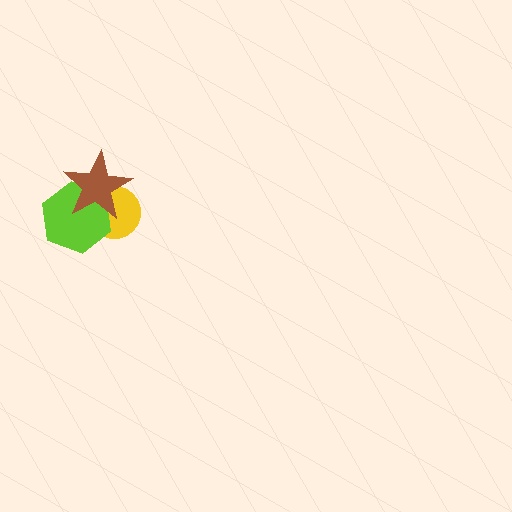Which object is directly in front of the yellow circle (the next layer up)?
The lime hexagon is directly in front of the yellow circle.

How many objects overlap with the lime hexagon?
2 objects overlap with the lime hexagon.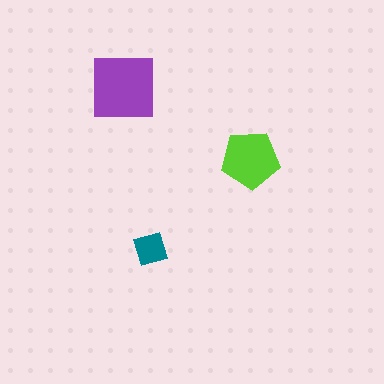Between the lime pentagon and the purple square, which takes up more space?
The purple square.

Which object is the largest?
The purple square.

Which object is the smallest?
The teal diamond.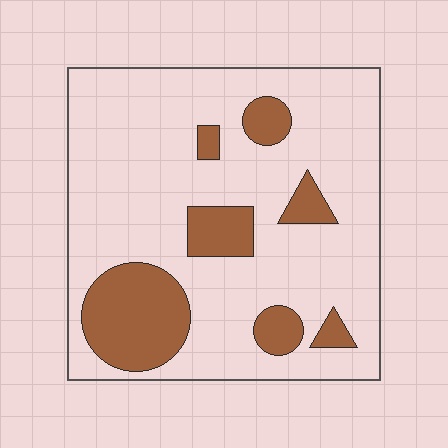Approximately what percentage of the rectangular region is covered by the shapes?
Approximately 20%.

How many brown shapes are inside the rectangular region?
7.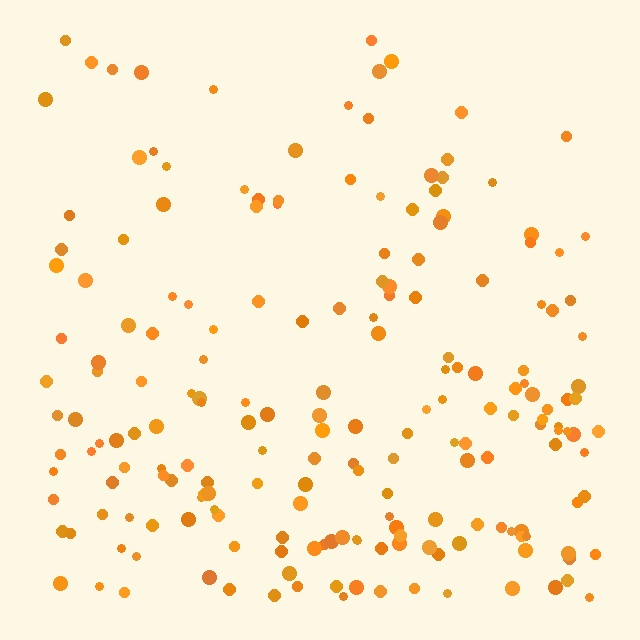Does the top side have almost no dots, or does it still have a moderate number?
Still a moderate number, just noticeably fewer than the bottom.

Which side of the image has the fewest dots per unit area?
The top.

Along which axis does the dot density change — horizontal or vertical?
Vertical.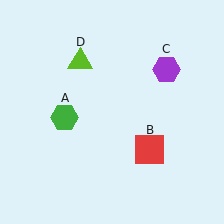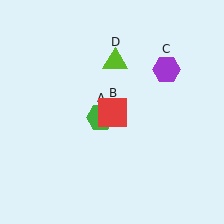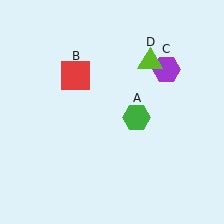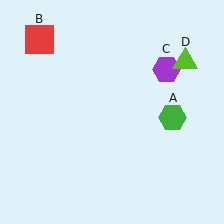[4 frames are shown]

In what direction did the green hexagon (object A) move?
The green hexagon (object A) moved right.